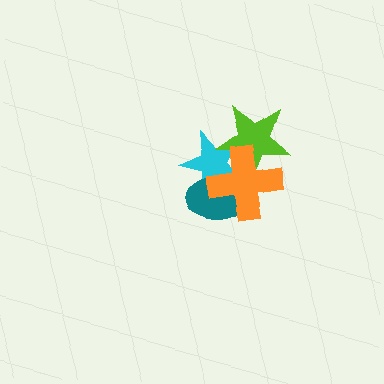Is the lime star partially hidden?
Yes, it is partially covered by another shape.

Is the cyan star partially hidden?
Yes, it is partially covered by another shape.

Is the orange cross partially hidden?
No, no other shape covers it.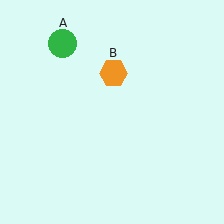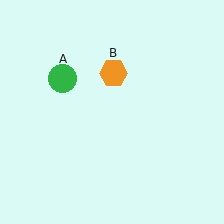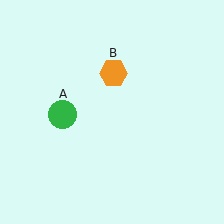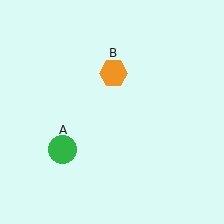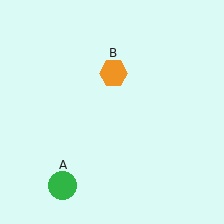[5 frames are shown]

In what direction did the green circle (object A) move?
The green circle (object A) moved down.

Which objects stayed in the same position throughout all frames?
Orange hexagon (object B) remained stationary.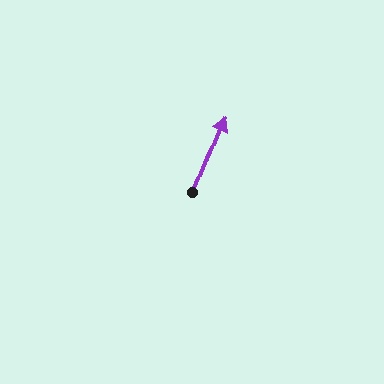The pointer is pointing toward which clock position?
Roughly 1 o'clock.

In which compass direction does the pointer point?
North.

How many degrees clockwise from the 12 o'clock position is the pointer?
Approximately 22 degrees.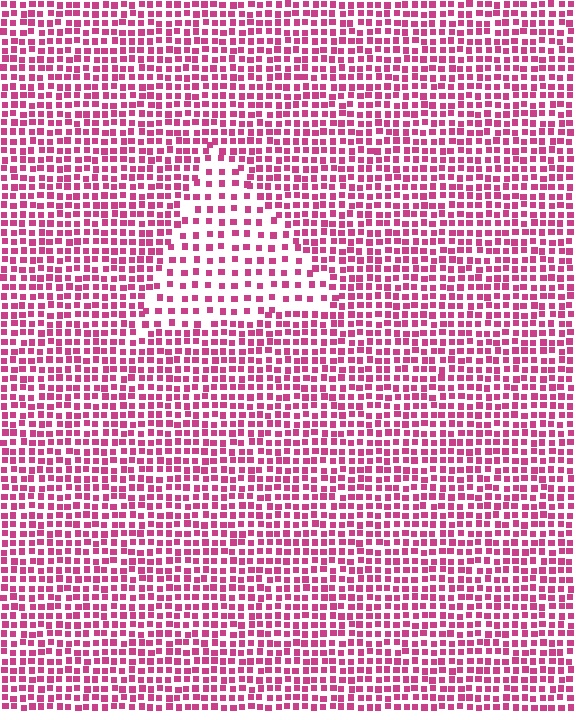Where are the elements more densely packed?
The elements are more densely packed outside the triangle boundary.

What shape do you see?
I see a triangle.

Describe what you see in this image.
The image contains small magenta elements arranged at two different densities. A triangle-shaped region is visible where the elements are less densely packed than the surrounding area.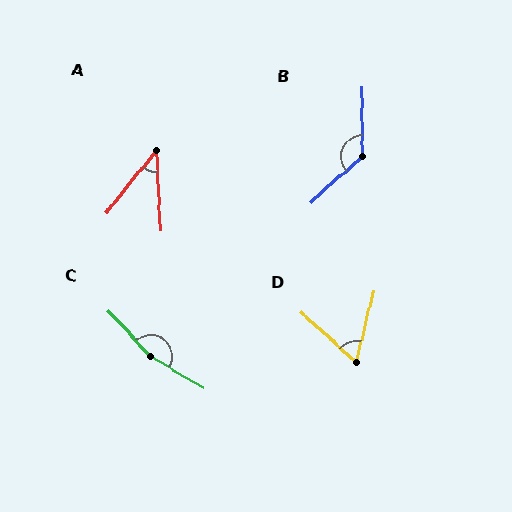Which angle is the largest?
C, at approximately 164 degrees.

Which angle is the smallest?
A, at approximately 42 degrees.